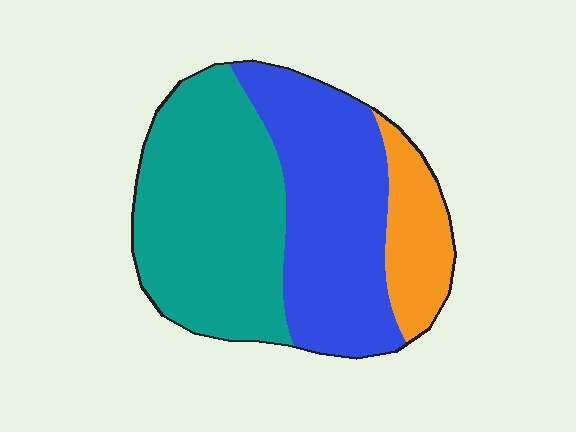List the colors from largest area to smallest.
From largest to smallest: teal, blue, orange.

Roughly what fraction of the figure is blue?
Blue covers 40% of the figure.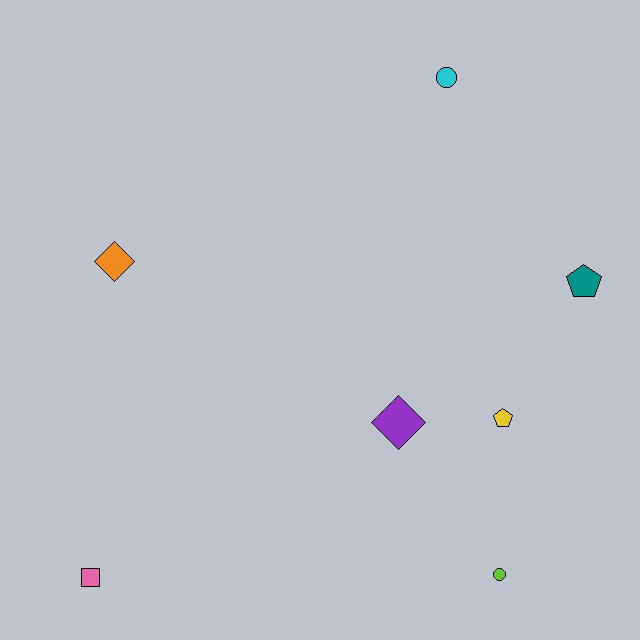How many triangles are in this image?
There are no triangles.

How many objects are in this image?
There are 7 objects.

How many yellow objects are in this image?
There is 1 yellow object.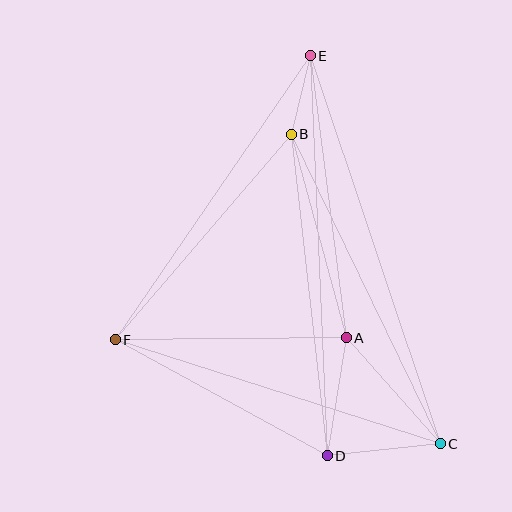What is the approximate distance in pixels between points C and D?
The distance between C and D is approximately 113 pixels.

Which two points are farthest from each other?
Points C and E are farthest from each other.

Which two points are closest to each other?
Points B and E are closest to each other.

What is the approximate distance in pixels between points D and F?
The distance between D and F is approximately 242 pixels.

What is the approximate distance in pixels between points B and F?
The distance between B and F is approximately 270 pixels.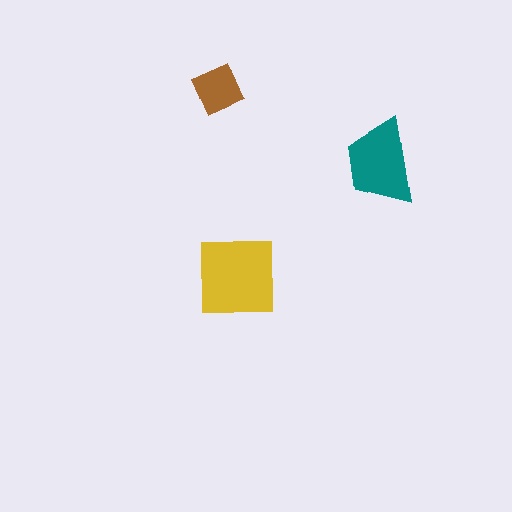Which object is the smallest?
The brown diamond.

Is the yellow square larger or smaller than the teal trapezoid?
Larger.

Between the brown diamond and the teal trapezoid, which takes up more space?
The teal trapezoid.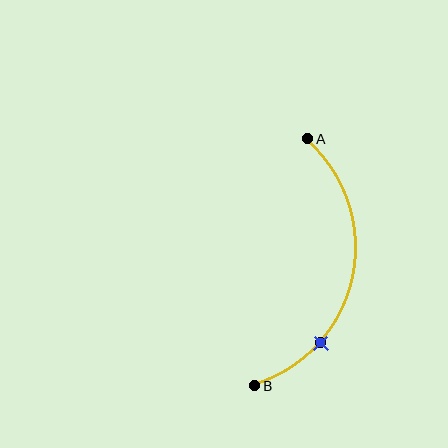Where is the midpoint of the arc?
The arc midpoint is the point on the curve farthest from the straight line joining A and B. It sits to the right of that line.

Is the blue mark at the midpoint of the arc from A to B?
No. The blue mark lies on the arc but is closer to endpoint B. The arc midpoint would be at the point on the curve equidistant along the arc from both A and B.